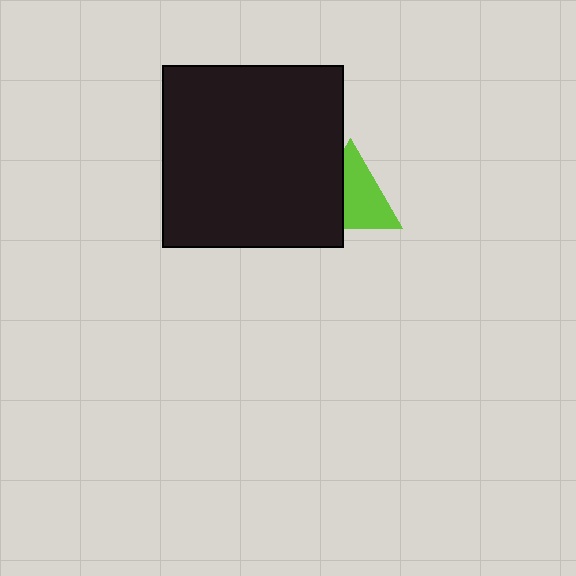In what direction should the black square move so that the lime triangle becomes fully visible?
The black square should move left. That is the shortest direction to clear the overlap and leave the lime triangle fully visible.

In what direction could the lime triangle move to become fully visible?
The lime triangle could move right. That would shift it out from behind the black square entirely.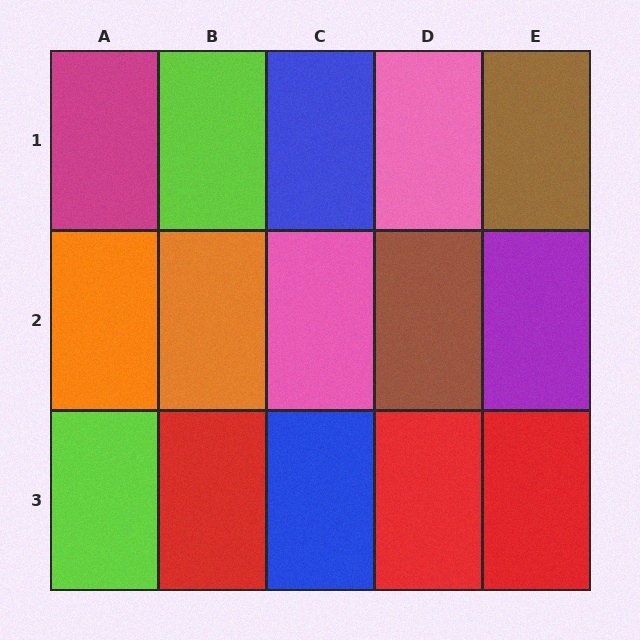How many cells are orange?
2 cells are orange.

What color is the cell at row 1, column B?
Lime.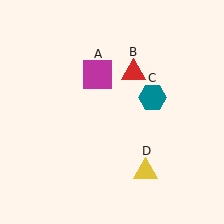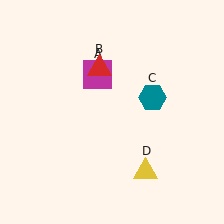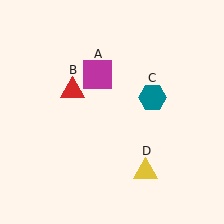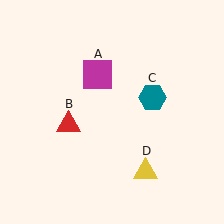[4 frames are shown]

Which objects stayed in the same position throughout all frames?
Magenta square (object A) and teal hexagon (object C) and yellow triangle (object D) remained stationary.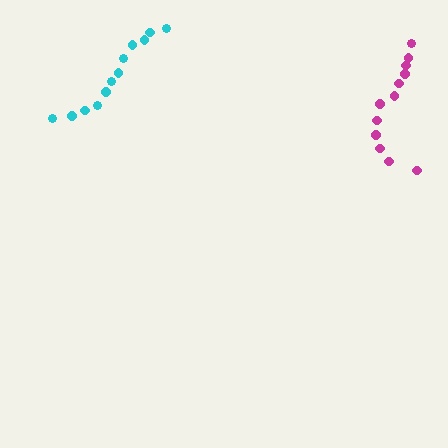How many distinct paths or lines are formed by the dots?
There are 2 distinct paths.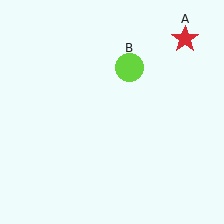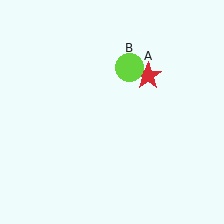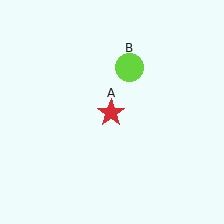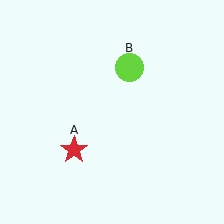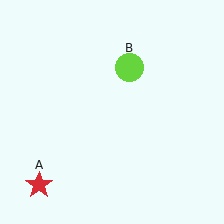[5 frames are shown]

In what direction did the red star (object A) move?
The red star (object A) moved down and to the left.